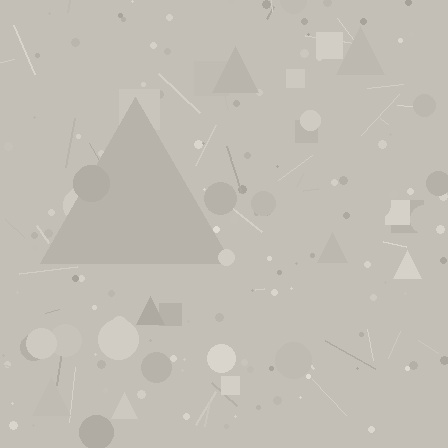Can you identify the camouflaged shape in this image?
The camouflaged shape is a triangle.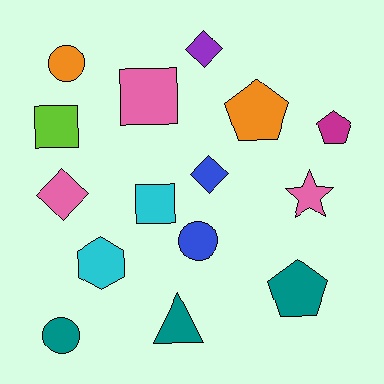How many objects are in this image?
There are 15 objects.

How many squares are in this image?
There are 3 squares.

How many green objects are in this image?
There are no green objects.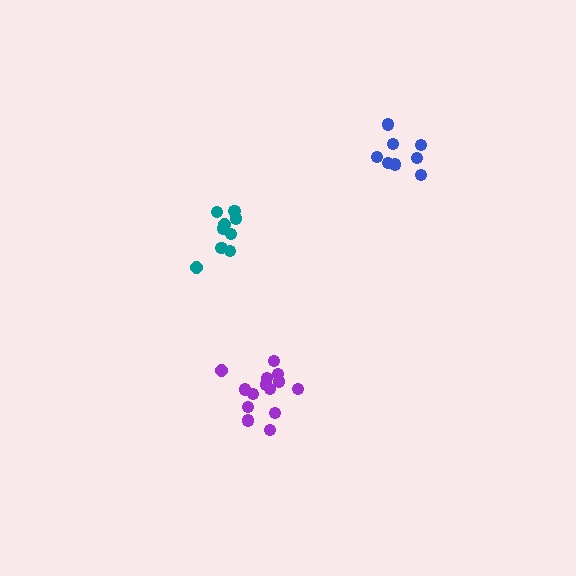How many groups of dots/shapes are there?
There are 3 groups.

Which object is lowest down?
The purple cluster is bottommost.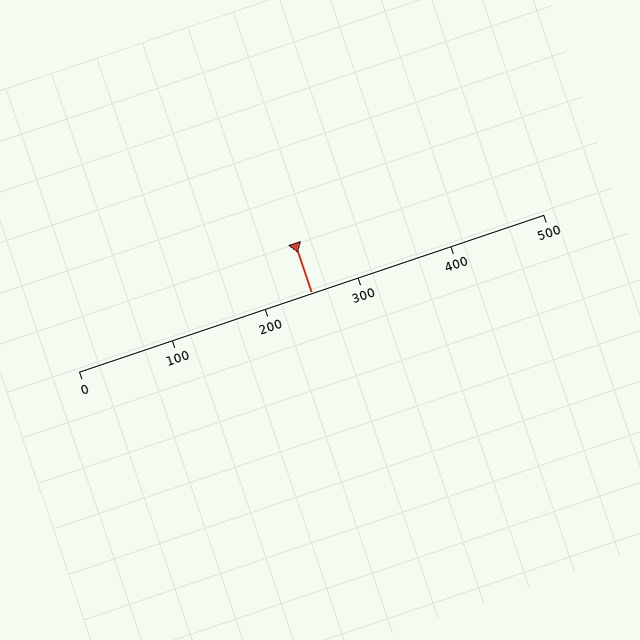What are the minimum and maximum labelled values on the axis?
The axis runs from 0 to 500.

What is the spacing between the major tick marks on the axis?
The major ticks are spaced 100 apart.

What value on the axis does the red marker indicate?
The marker indicates approximately 250.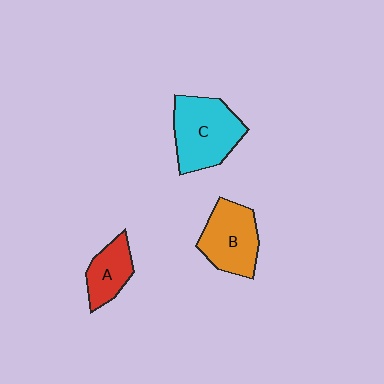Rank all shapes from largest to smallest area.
From largest to smallest: C (cyan), B (orange), A (red).